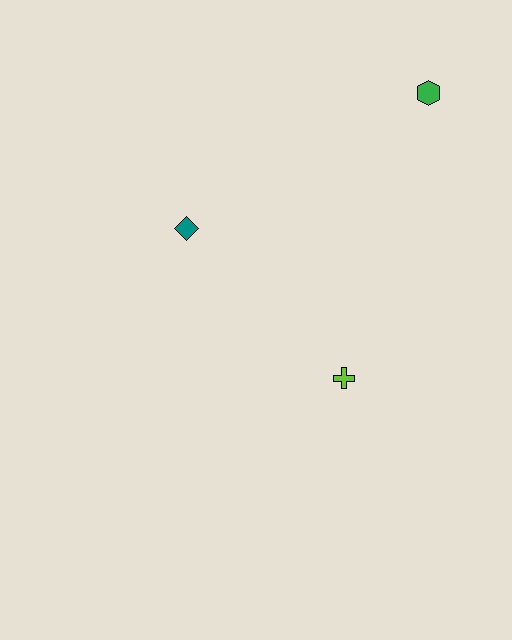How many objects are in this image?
There are 3 objects.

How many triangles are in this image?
There are no triangles.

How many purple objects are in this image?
There are no purple objects.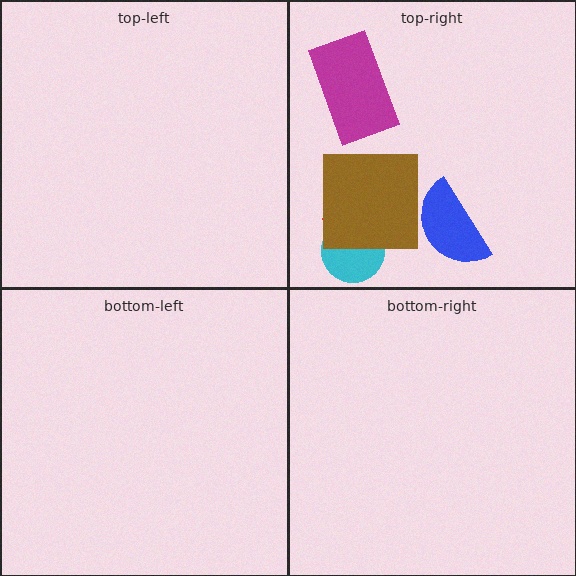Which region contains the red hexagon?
The top-right region.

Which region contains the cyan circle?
The top-right region.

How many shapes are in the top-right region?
5.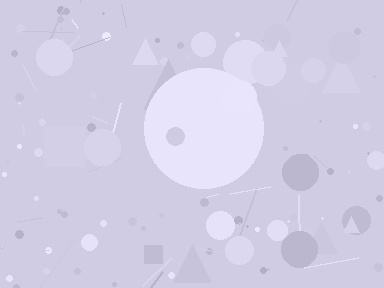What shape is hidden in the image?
A circle is hidden in the image.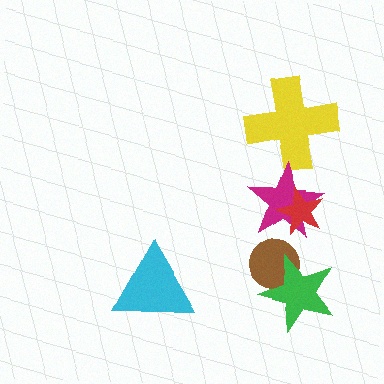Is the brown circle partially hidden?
Yes, it is partially covered by another shape.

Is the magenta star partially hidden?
Yes, it is partially covered by another shape.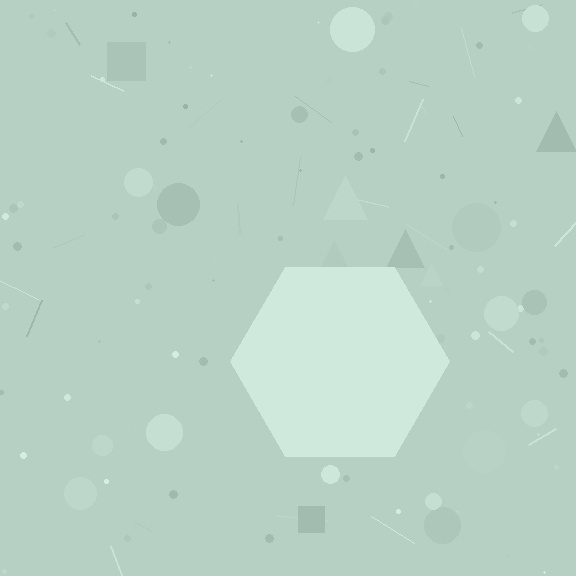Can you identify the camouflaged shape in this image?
The camouflaged shape is a hexagon.